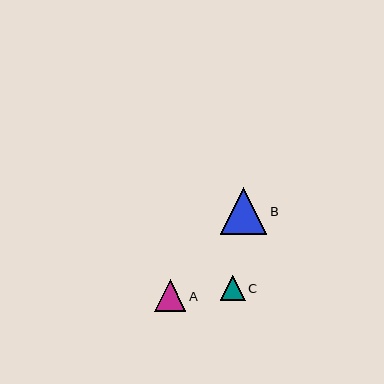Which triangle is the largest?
Triangle B is the largest with a size of approximately 46 pixels.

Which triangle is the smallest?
Triangle C is the smallest with a size of approximately 25 pixels.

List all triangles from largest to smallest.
From largest to smallest: B, A, C.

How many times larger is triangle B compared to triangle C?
Triangle B is approximately 1.9 times the size of triangle C.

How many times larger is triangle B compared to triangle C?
Triangle B is approximately 1.9 times the size of triangle C.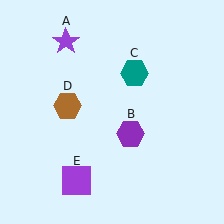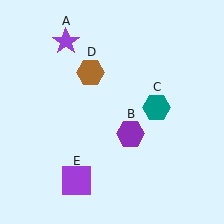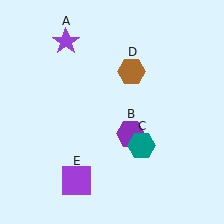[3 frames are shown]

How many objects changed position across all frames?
2 objects changed position: teal hexagon (object C), brown hexagon (object D).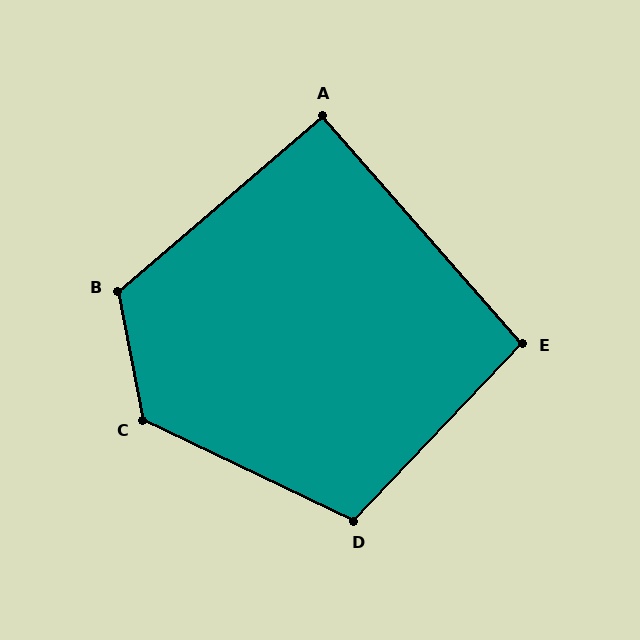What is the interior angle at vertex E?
Approximately 95 degrees (obtuse).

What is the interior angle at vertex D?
Approximately 108 degrees (obtuse).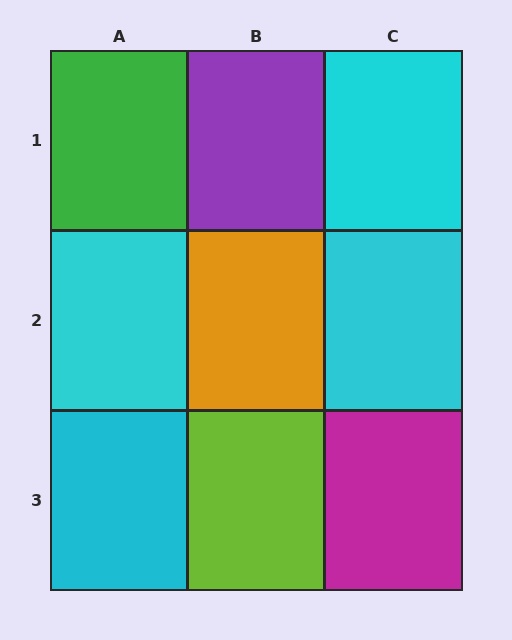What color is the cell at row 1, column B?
Purple.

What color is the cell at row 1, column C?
Cyan.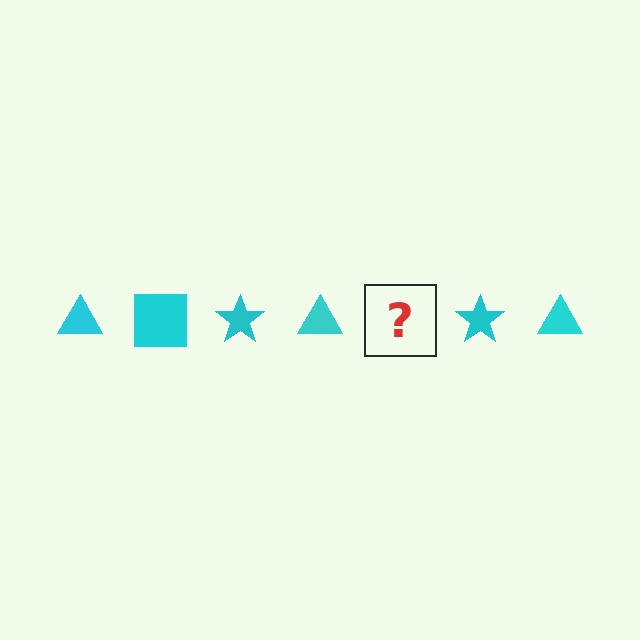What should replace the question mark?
The question mark should be replaced with a cyan square.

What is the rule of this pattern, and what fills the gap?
The rule is that the pattern cycles through triangle, square, star shapes in cyan. The gap should be filled with a cyan square.